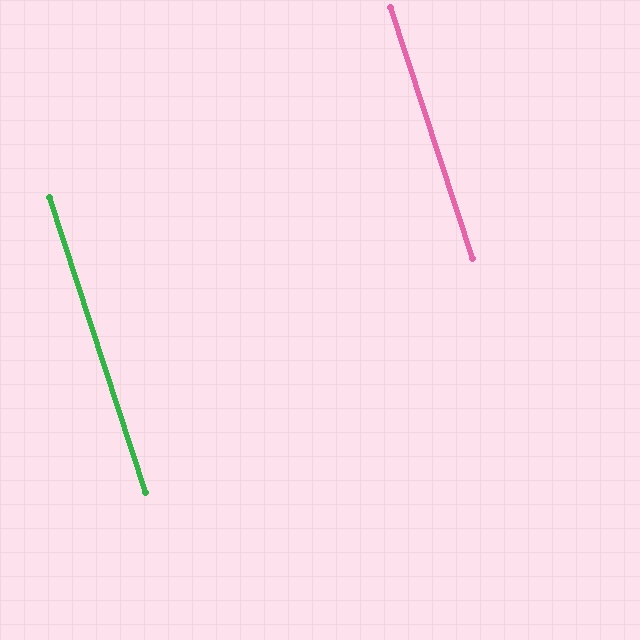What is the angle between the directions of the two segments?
Approximately 0 degrees.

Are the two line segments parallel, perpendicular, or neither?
Parallel — their directions differ by only 0.2°.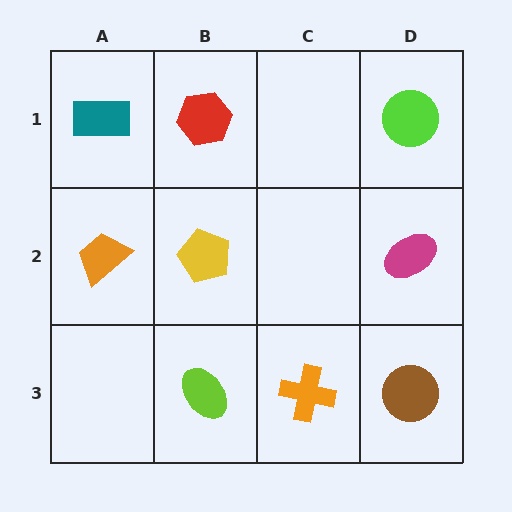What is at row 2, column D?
A magenta ellipse.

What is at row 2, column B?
A yellow pentagon.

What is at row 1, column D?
A lime circle.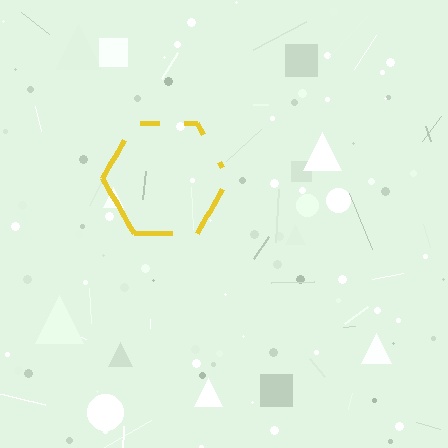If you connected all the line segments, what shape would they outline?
They would outline a hexagon.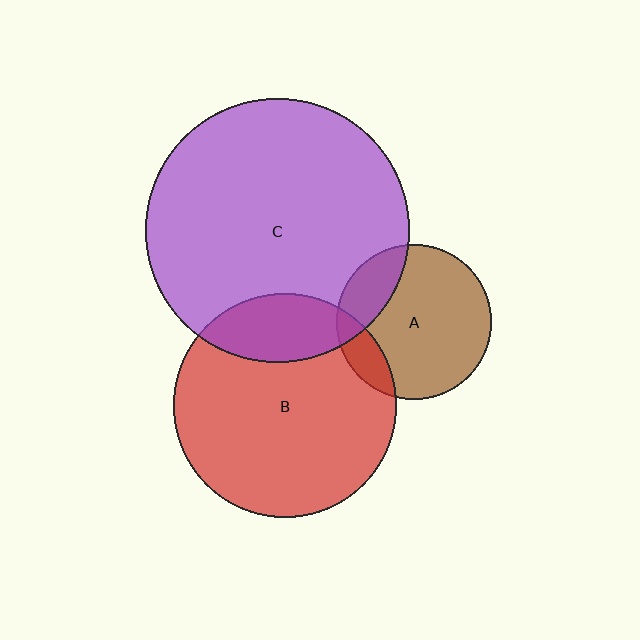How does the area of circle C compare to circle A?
Approximately 2.9 times.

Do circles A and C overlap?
Yes.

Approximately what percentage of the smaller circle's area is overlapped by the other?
Approximately 20%.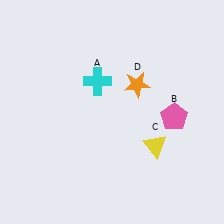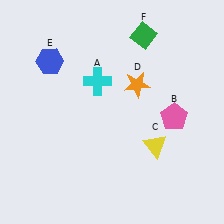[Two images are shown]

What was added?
A blue hexagon (E), a green diamond (F) were added in Image 2.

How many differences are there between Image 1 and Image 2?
There are 2 differences between the two images.